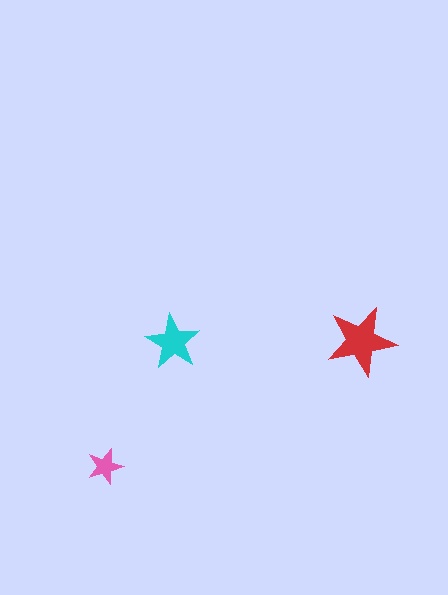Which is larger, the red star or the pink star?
The red one.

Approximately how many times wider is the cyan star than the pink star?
About 1.5 times wider.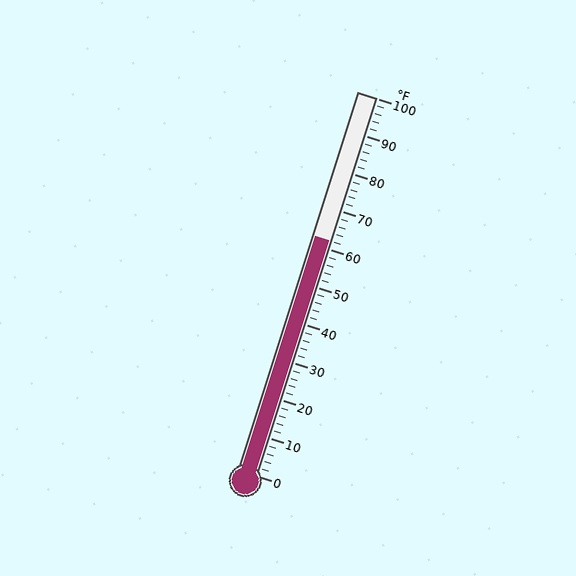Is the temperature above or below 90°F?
The temperature is below 90°F.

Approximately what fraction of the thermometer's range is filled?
The thermometer is filled to approximately 60% of its range.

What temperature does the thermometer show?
The thermometer shows approximately 62°F.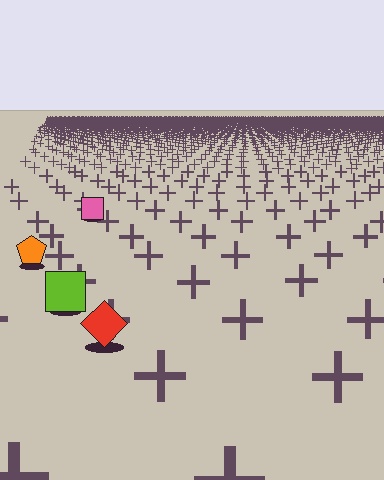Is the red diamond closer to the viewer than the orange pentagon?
Yes. The red diamond is closer — you can tell from the texture gradient: the ground texture is coarser near it.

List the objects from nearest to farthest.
From nearest to farthest: the red diamond, the lime square, the orange pentagon, the pink square.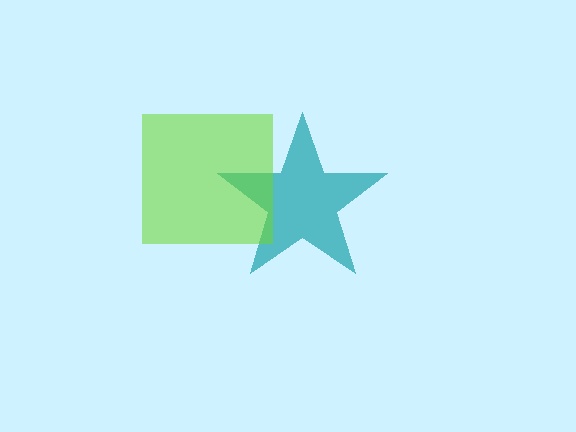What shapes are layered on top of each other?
The layered shapes are: a teal star, a lime square.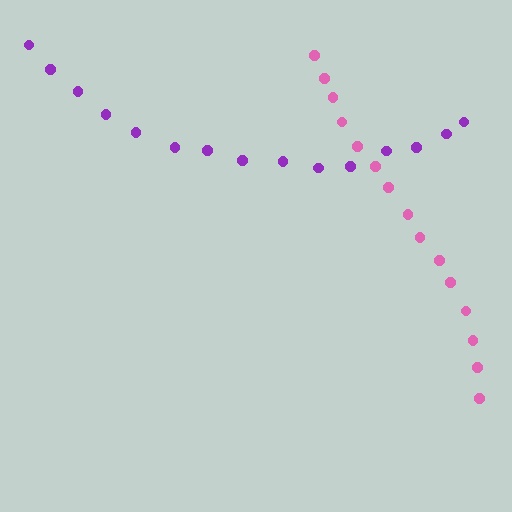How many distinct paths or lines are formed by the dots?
There are 2 distinct paths.